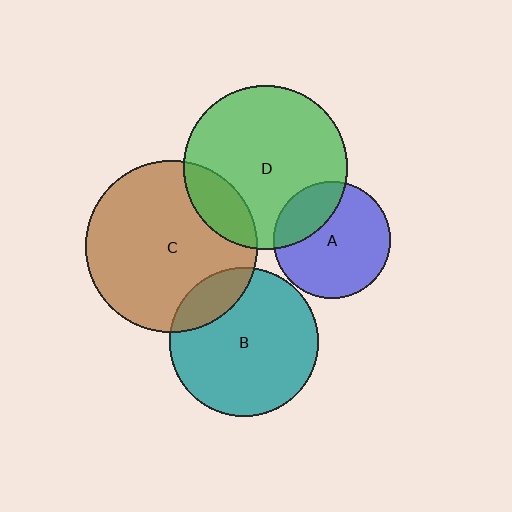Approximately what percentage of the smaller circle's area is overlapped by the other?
Approximately 15%.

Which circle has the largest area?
Circle C (brown).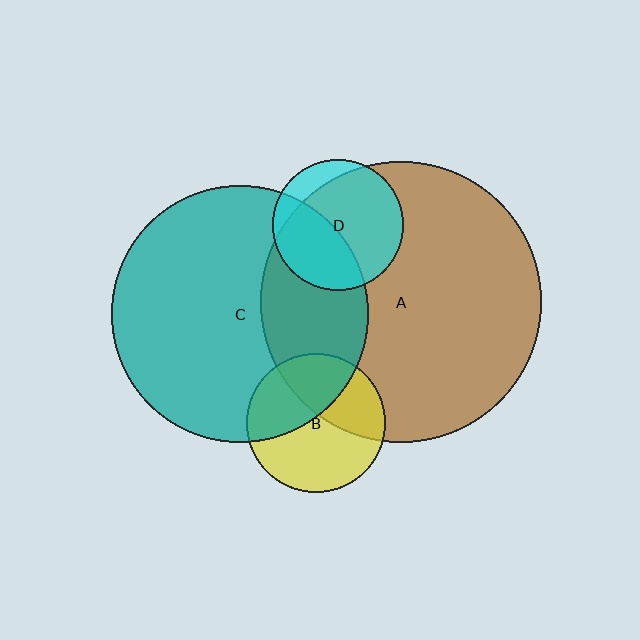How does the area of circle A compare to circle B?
Approximately 4.1 times.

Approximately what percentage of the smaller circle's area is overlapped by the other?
Approximately 40%.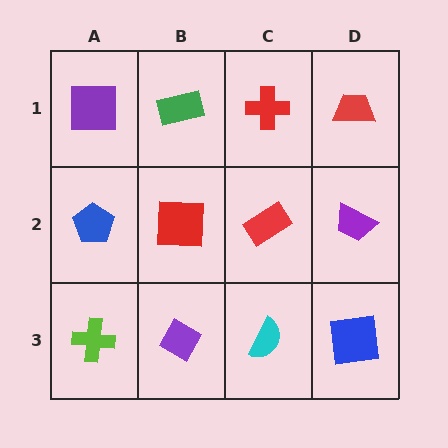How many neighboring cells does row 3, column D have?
2.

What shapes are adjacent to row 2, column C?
A red cross (row 1, column C), a cyan semicircle (row 3, column C), a red square (row 2, column B), a purple trapezoid (row 2, column D).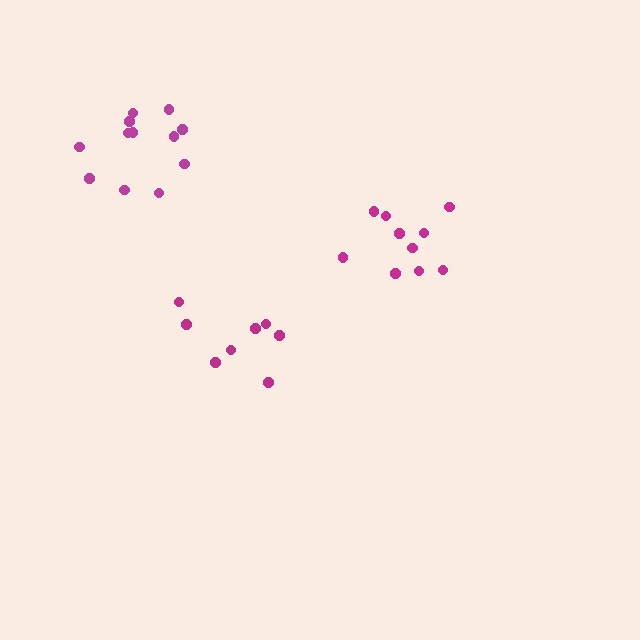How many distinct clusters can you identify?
There are 3 distinct clusters.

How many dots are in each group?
Group 1: 8 dots, Group 2: 12 dots, Group 3: 10 dots (30 total).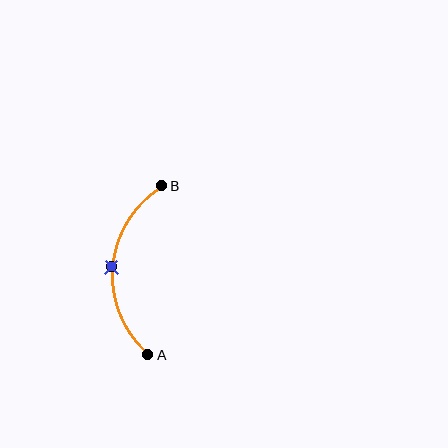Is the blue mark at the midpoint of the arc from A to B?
Yes. The blue mark lies on the arc at equal arc-length from both A and B — it is the arc midpoint.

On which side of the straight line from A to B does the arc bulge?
The arc bulges to the left of the straight line connecting A and B.